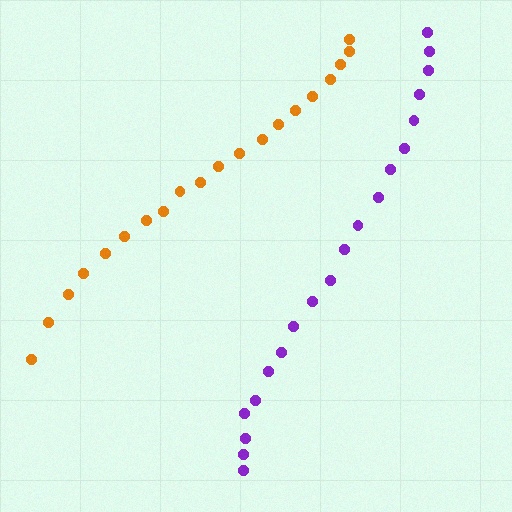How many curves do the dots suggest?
There are 2 distinct paths.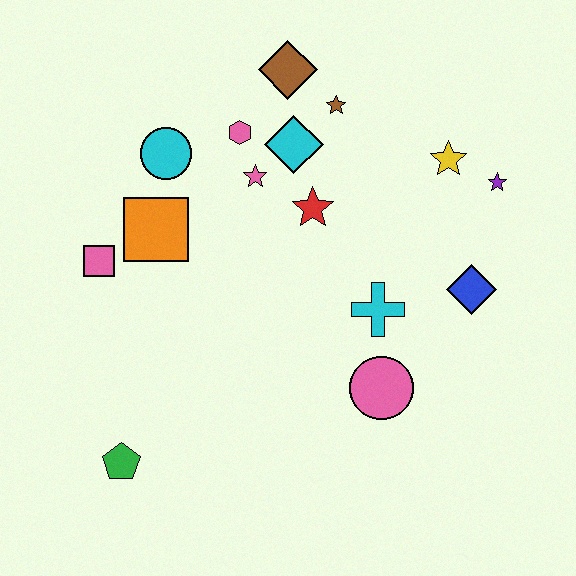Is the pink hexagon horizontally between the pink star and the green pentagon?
Yes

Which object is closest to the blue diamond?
The cyan cross is closest to the blue diamond.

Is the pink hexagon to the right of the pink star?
No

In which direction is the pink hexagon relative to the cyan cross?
The pink hexagon is above the cyan cross.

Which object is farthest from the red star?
The green pentagon is farthest from the red star.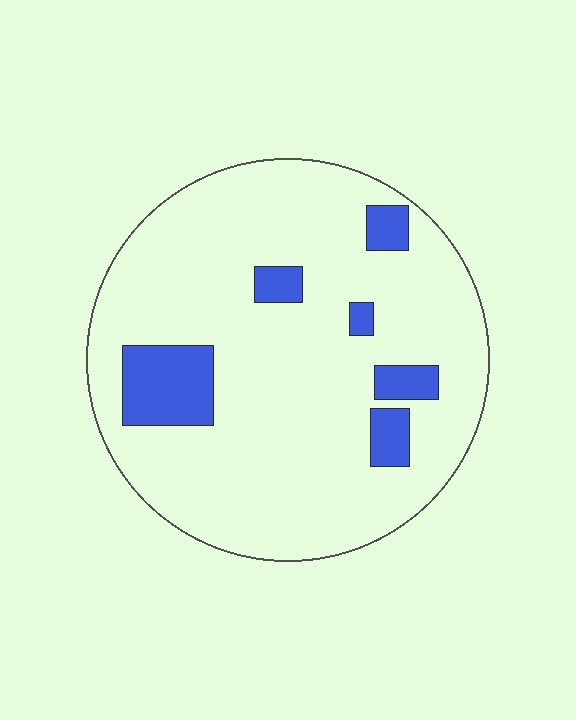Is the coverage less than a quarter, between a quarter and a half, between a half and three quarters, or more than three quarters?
Less than a quarter.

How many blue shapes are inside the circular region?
6.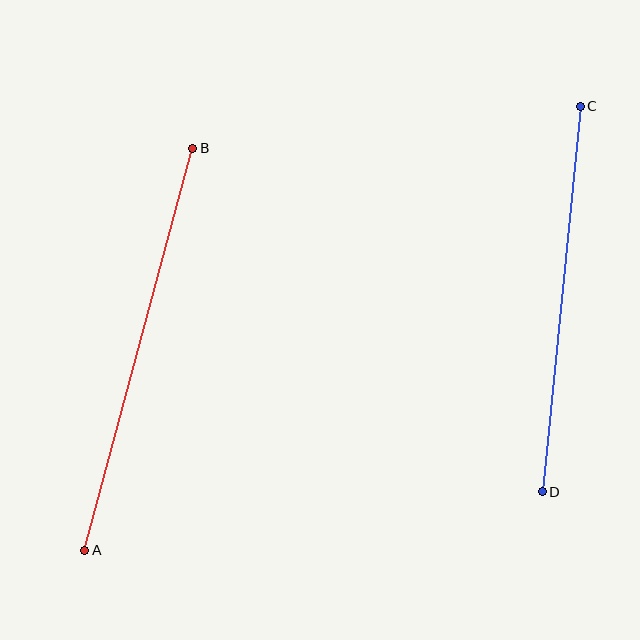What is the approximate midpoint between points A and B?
The midpoint is at approximately (139, 349) pixels.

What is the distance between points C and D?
The distance is approximately 387 pixels.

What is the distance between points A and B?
The distance is approximately 416 pixels.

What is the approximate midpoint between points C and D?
The midpoint is at approximately (561, 299) pixels.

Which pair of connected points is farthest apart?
Points A and B are farthest apart.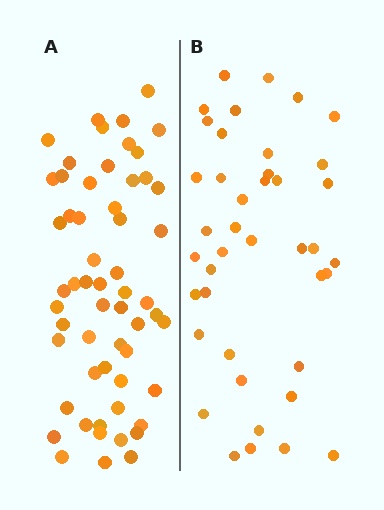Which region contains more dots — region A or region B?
Region A (the left region) has more dots.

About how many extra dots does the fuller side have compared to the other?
Region A has approximately 15 more dots than region B.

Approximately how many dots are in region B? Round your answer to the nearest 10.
About 40 dots. (The exact count is 41, which rounds to 40.)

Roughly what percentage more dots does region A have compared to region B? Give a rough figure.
About 40% more.